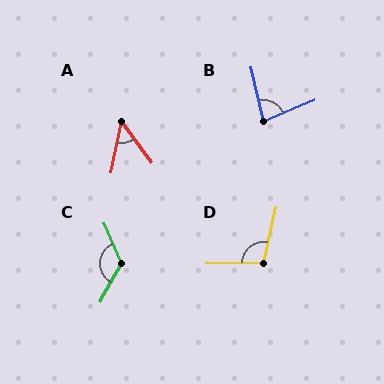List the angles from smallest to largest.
A (48°), B (80°), D (102°), C (127°).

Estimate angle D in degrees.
Approximately 102 degrees.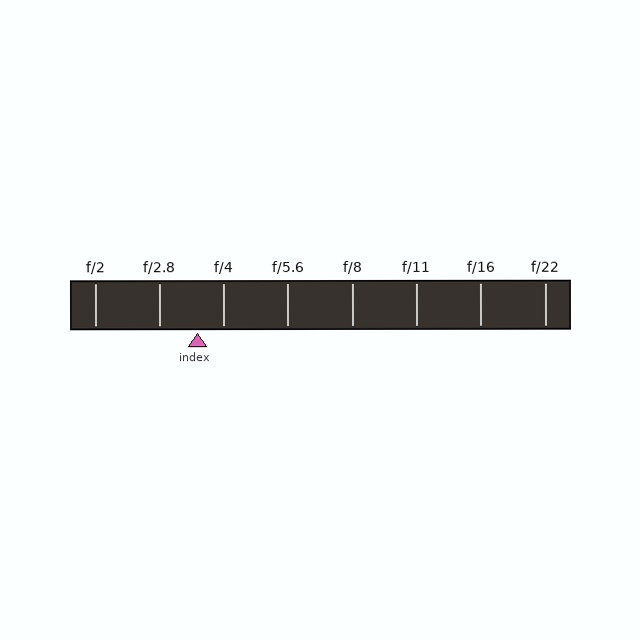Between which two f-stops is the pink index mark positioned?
The index mark is between f/2.8 and f/4.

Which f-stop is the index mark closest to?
The index mark is closest to f/4.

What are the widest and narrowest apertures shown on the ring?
The widest aperture shown is f/2 and the narrowest is f/22.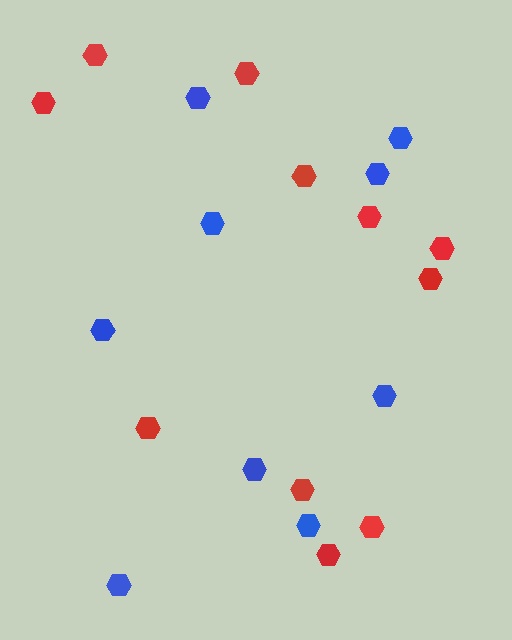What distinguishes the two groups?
There are 2 groups: one group of red hexagons (11) and one group of blue hexagons (9).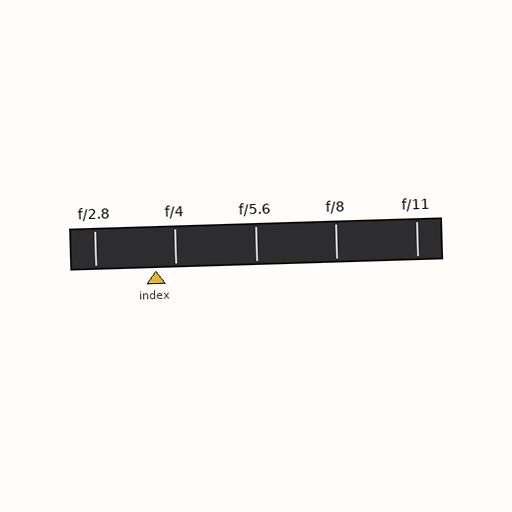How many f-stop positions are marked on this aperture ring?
There are 5 f-stop positions marked.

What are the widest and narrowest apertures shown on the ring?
The widest aperture shown is f/2.8 and the narrowest is f/11.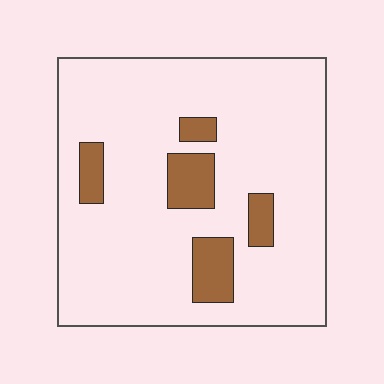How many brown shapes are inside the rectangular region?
5.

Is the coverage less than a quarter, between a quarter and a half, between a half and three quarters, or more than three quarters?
Less than a quarter.